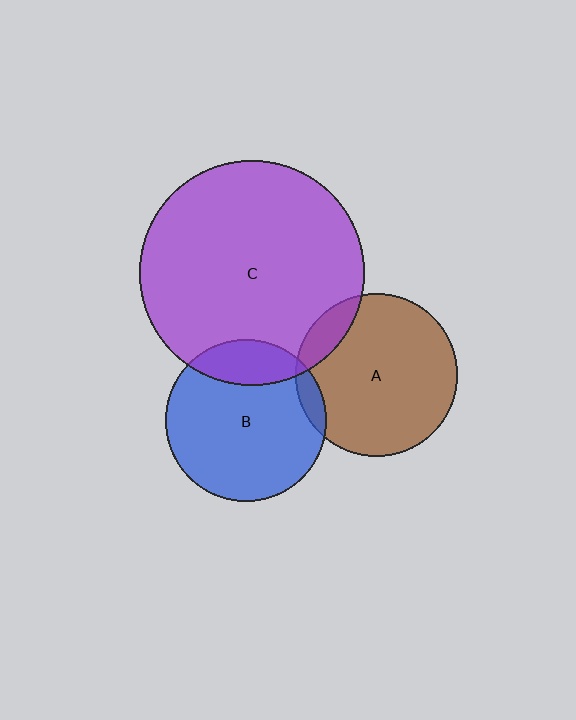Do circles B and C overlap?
Yes.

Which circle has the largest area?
Circle C (purple).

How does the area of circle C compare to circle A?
Approximately 1.9 times.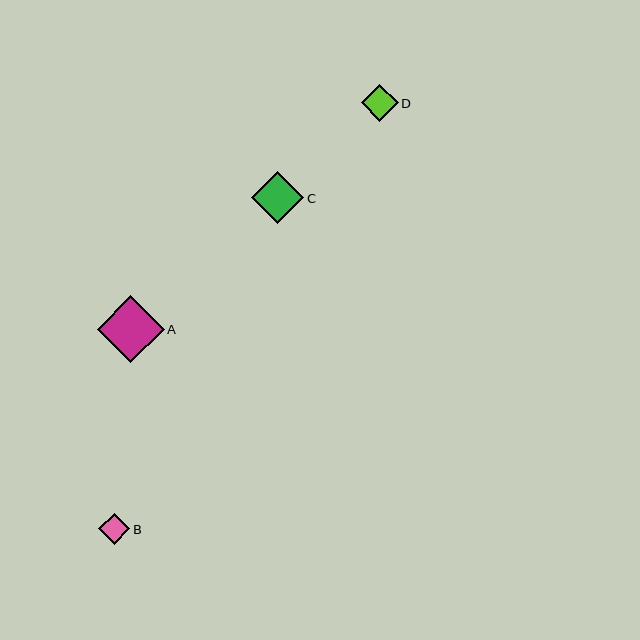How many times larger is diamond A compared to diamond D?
Diamond A is approximately 1.8 times the size of diamond D.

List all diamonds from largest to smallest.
From largest to smallest: A, C, D, B.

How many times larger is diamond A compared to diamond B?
Diamond A is approximately 2.2 times the size of diamond B.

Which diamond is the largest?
Diamond A is the largest with a size of approximately 67 pixels.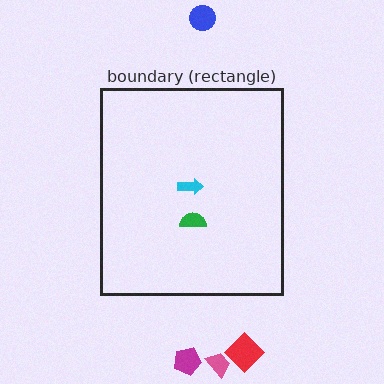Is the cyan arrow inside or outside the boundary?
Inside.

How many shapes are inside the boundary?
2 inside, 4 outside.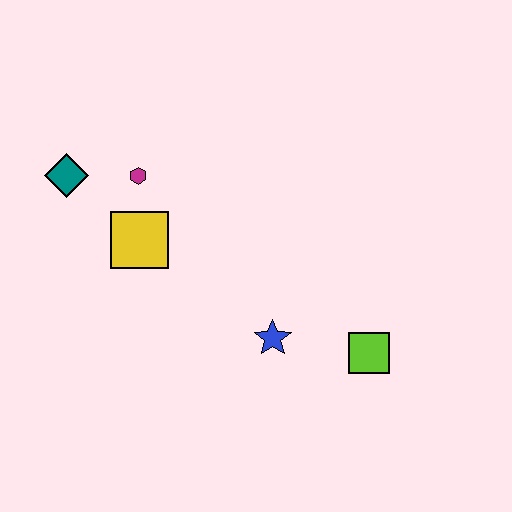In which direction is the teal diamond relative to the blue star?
The teal diamond is to the left of the blue star.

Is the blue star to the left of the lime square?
Yes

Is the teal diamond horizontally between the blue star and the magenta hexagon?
No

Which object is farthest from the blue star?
The teal diamond is farthest from the blue star.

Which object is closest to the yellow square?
The magenta hexagon is closest to the yellow square.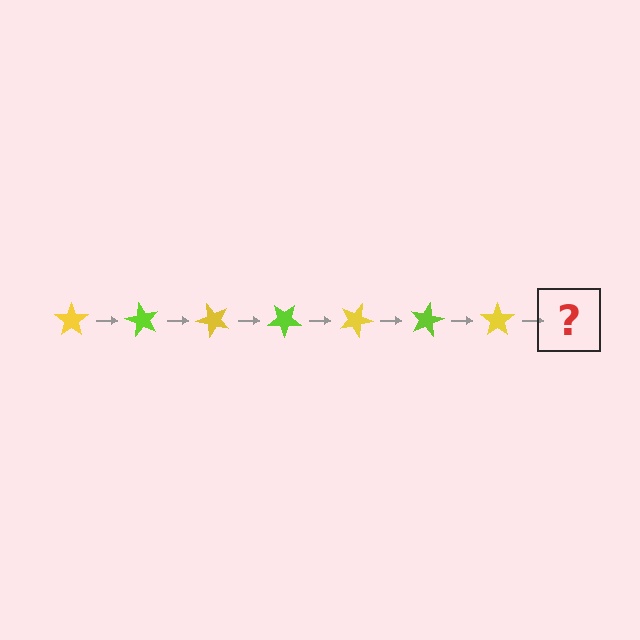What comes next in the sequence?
The next element should be a lime star, rotated 420 degrees from the start.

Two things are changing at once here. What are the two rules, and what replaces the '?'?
The two rules are that it rotates 60 degrees each step and the color cycles through yellow and lime. The '?' should be a lime star, rotated 420 degrees from the start.